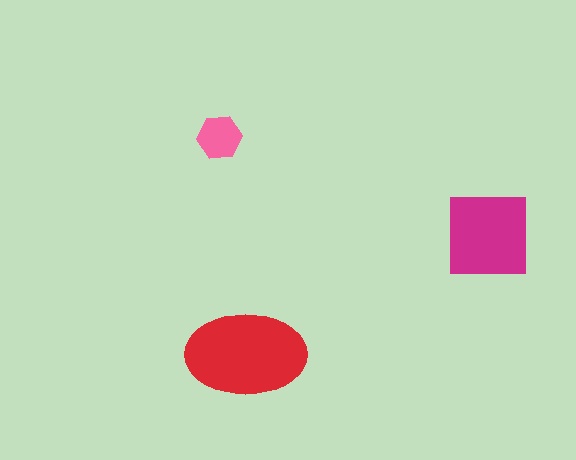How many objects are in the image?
There are 3 objects in the image.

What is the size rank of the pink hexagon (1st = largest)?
3rd.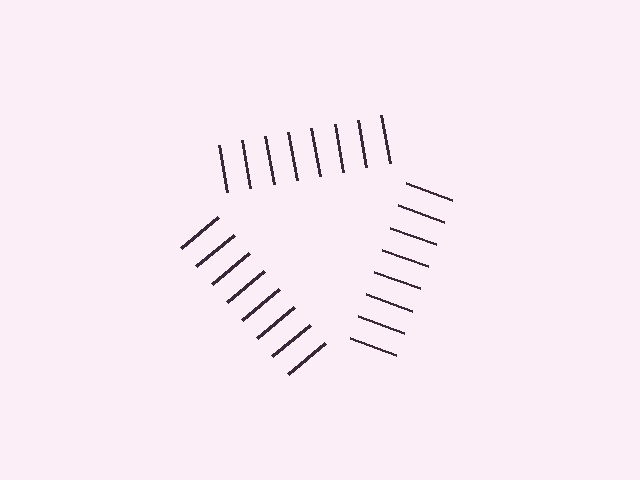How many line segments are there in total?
24 — 8 along each of the 3 edges.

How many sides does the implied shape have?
3 sides — the line-ends trace a triangle.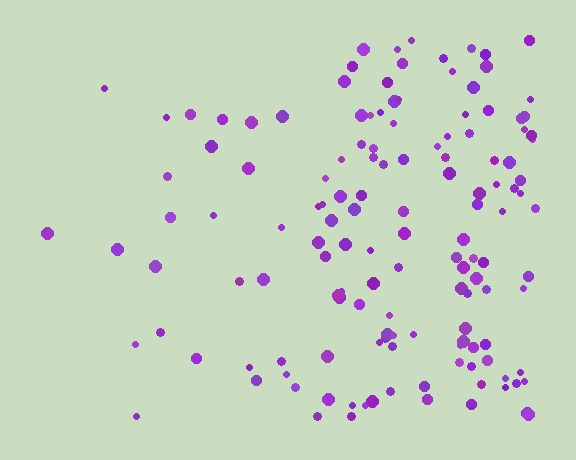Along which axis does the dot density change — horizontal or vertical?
Horizontal.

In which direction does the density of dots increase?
From left to right, with the right side densest.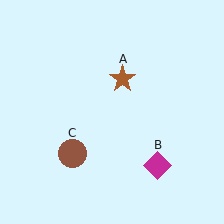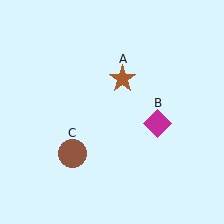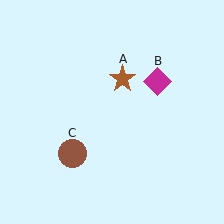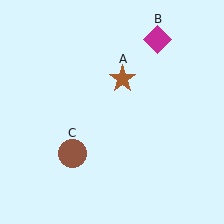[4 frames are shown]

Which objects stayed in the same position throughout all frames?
Brown star (object A) and brown circle (object C) remained stationary.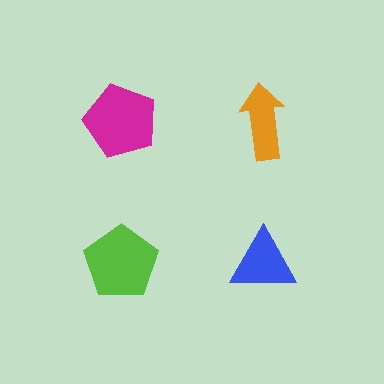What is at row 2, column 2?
A blue triangle.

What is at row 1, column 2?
An orange arrow.